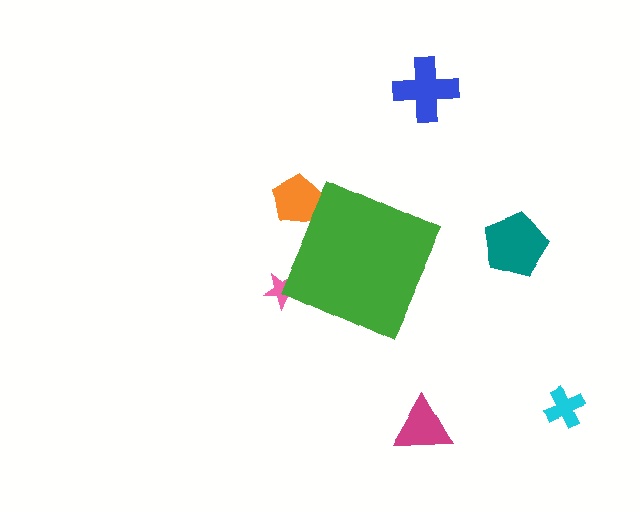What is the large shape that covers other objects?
A green diamond.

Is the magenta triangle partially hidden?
No, the magenta triangle is fully visible.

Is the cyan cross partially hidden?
No, the cyan cross is fully visible.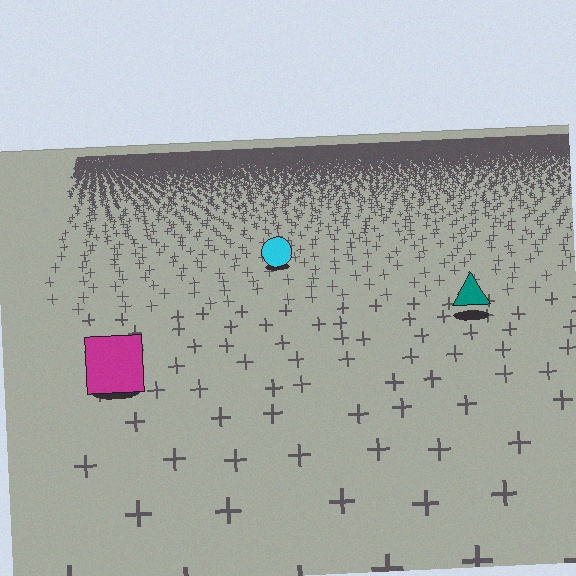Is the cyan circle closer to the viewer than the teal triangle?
No. The teal triangle is closer — you can tell from the texture gradient: the ground texture is coarser near it.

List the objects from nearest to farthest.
From nearest to farthest: the magenta square, the teal triangle, the cyan circle.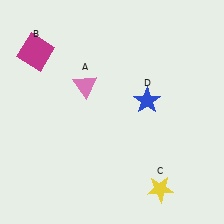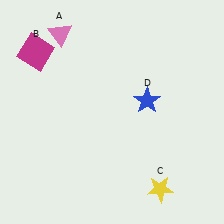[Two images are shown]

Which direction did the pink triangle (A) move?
The pink triangle (A) moved up.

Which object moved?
The pink triangle (A) moved up.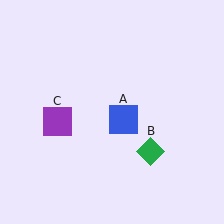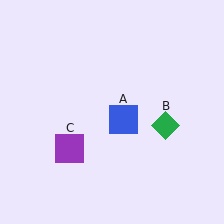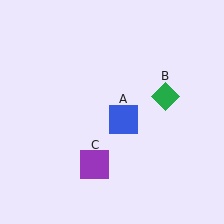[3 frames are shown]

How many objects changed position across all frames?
2 objects changed position: green diamond (object B), purple square (object C).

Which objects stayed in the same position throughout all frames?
Blue square (object A) remained stationary.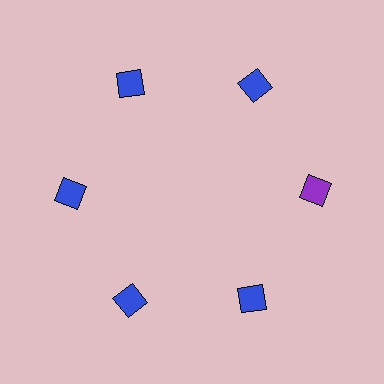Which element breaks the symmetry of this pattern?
The purple diamond at roughly the 3 o'clock position breaks the symmetry. All other shapes are blue diamonds.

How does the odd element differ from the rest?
It has a different color: purple instead of blue.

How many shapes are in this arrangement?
There are 6 shapes arranged in a ring pattern.